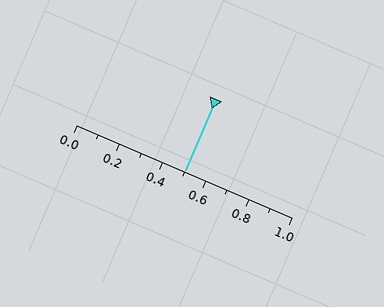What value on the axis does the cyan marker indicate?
The marker indicates approximately 0.5.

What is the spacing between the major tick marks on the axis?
The major ticks are spaced 0.2 apart.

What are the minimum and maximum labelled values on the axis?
The axis runs from 0.0 to 1.0.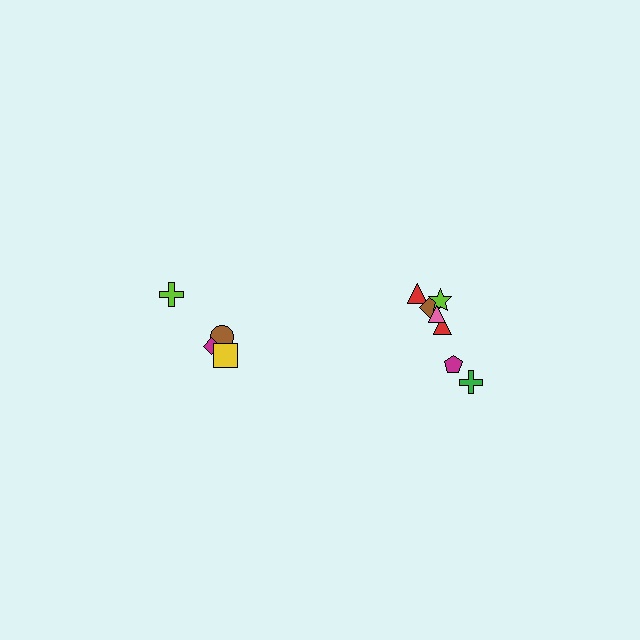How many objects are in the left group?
There are 4 objects.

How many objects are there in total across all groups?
There are 11 objects.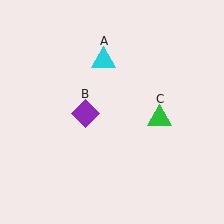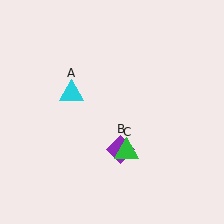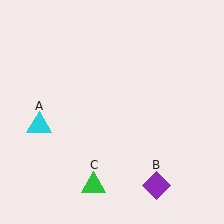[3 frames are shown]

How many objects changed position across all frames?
3 objects changed position: cyan triangle (object A), purple diamond (object B), green triangle (object C).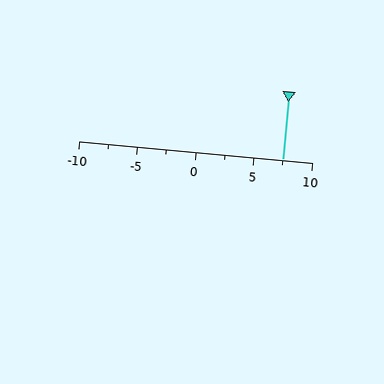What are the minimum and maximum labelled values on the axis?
The axis runs from -10 to 10.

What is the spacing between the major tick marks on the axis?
The major ticks are spaced 5 apart.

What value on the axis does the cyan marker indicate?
The marker indicates approximately 7.5.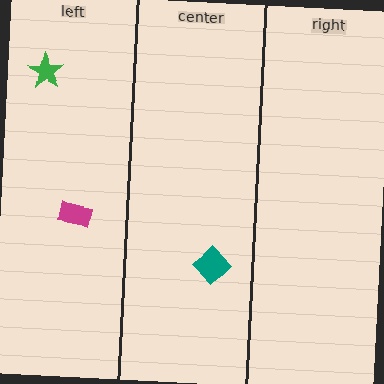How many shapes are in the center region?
1.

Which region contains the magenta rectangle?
The left region.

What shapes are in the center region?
The teal diamond.